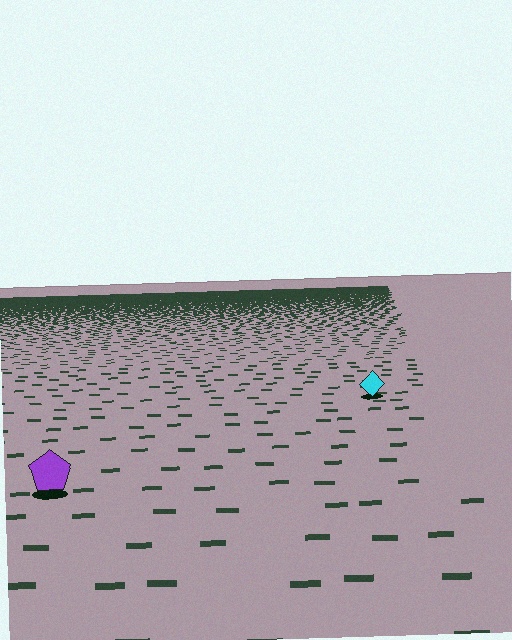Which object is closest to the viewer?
The purple pentagon is closest. The texture marks near it are larger and more spread out.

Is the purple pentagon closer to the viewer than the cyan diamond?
Yes. The purple pentagon is closer — you can tell from the texture gradient: the ground texture is coarser near it.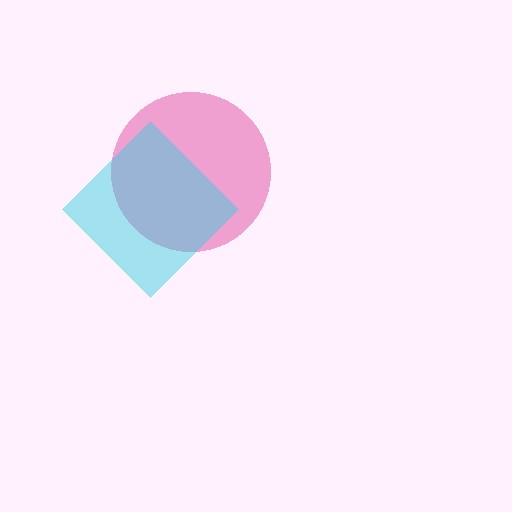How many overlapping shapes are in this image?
There are 2 overlapping shapes in the image.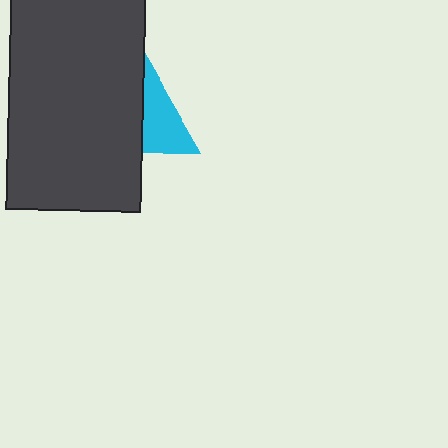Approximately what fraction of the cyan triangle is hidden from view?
Roughly 53% of the cyan triangle is hidden behind the dark gray rectangle.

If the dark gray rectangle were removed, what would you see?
You would see the complete cyan triangle.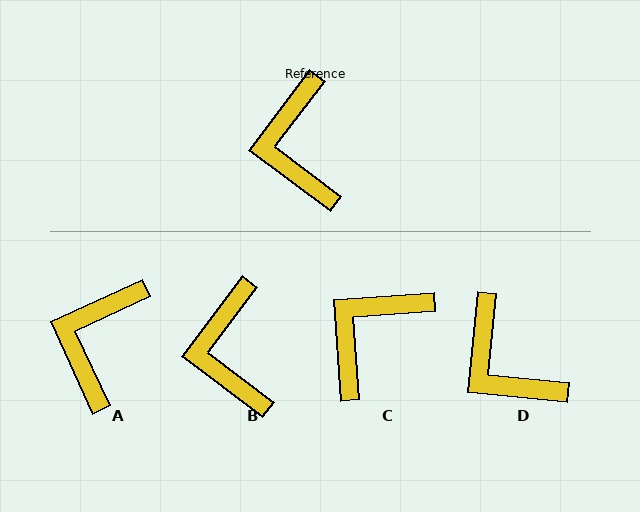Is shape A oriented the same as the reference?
No, it is off by about 28 degrees.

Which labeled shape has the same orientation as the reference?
B.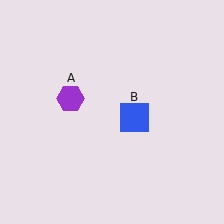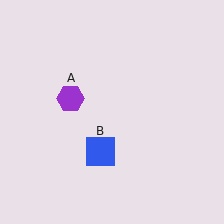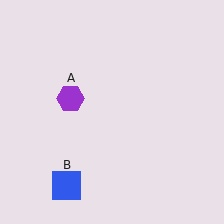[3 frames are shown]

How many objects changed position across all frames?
1 object changed position: blue square (object B).